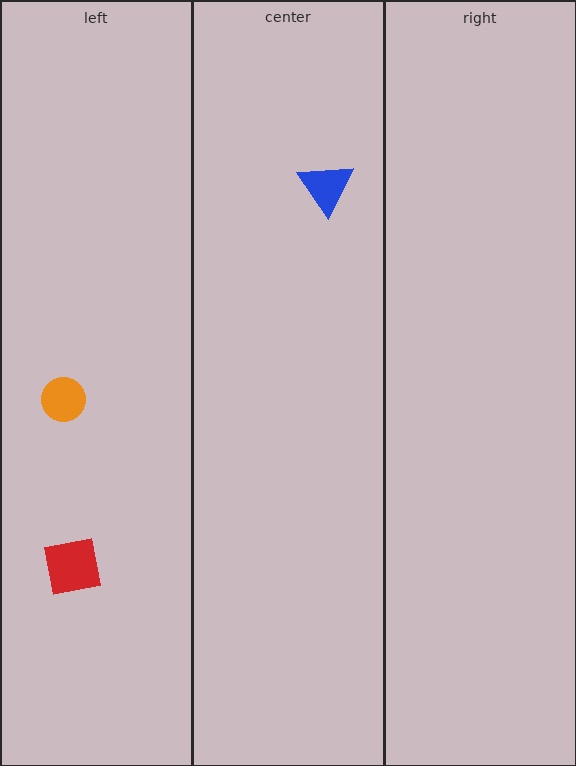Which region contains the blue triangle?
The center region.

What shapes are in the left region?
The red square, the orange circle.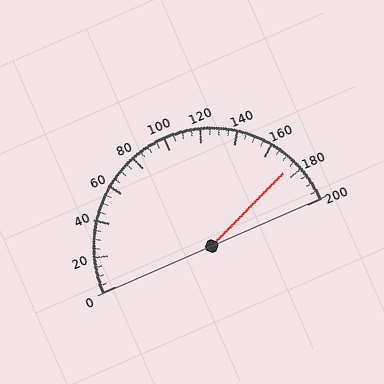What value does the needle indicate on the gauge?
The needle indicates approximately 175.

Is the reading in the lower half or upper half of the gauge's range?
The reading is in the upper half of the range (0 to 200).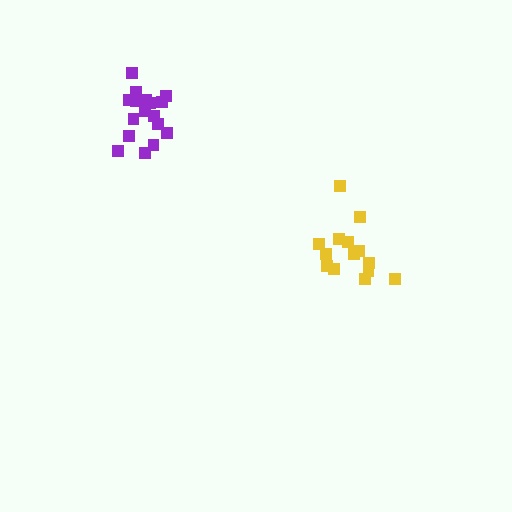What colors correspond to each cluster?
The clusters are colored: purple, yellow.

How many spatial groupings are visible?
There are 2 spatial groupings.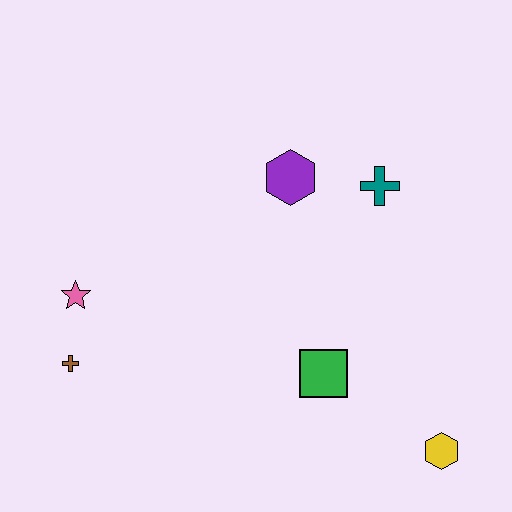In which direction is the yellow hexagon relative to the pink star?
The yellow hexagon is to the right of the pink star.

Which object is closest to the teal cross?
The purple hexagon is closest to the teal cross.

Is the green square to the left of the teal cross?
Yes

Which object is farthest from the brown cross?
The yellow hexagon is farthest from the brown cross.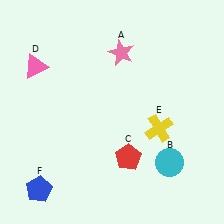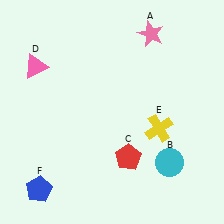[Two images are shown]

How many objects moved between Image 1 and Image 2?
1 object moved between the two images.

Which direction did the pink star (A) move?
The pink star (A) moved right.